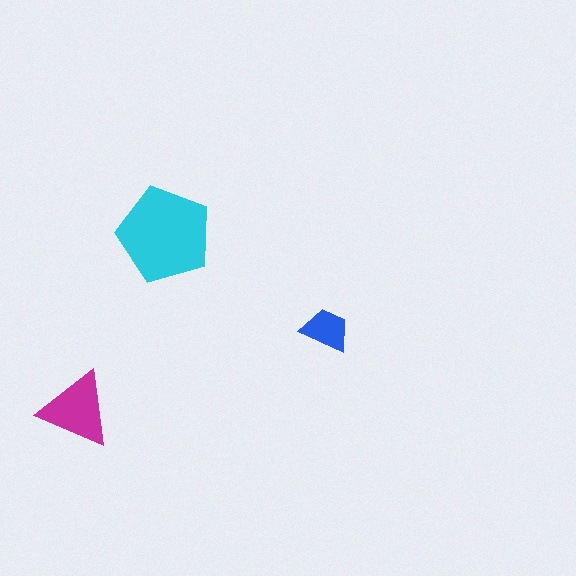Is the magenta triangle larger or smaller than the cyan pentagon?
Smaller.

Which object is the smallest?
The blue trapezoid.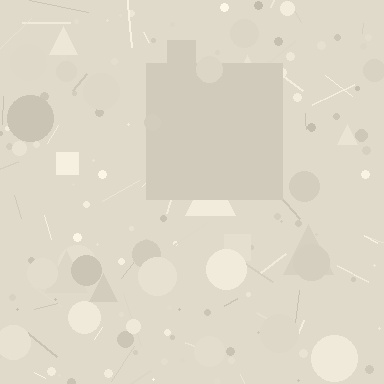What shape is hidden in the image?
A square is hidden in the image.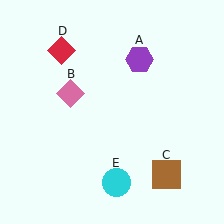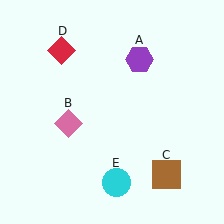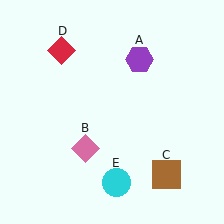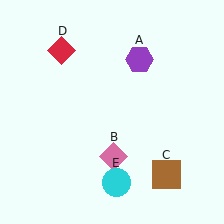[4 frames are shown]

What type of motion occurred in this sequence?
The pink diamond (object B) rotated counterclockwise around the center of the scene.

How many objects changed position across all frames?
1 object changed position: pink diamond (object B).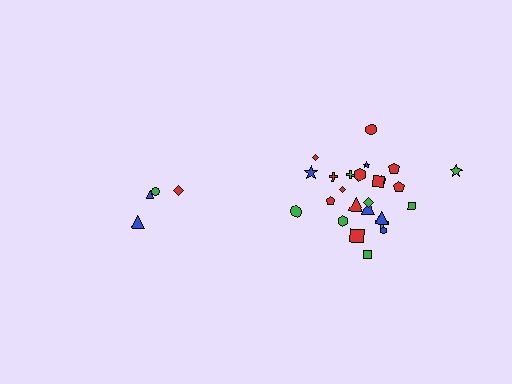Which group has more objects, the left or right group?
The right group.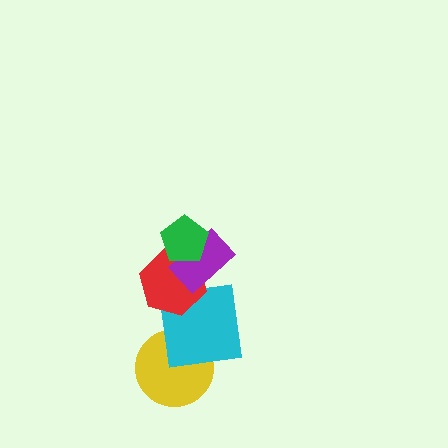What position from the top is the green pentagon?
The green pentagon is 1st from the top.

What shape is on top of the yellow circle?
The cyan square is on top of the yellow circle.